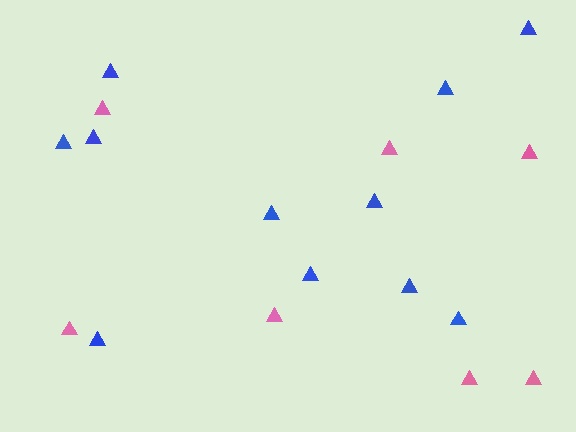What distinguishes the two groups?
There are 2 groups: one group of pink triangles (7) and one group of blue triangles (11).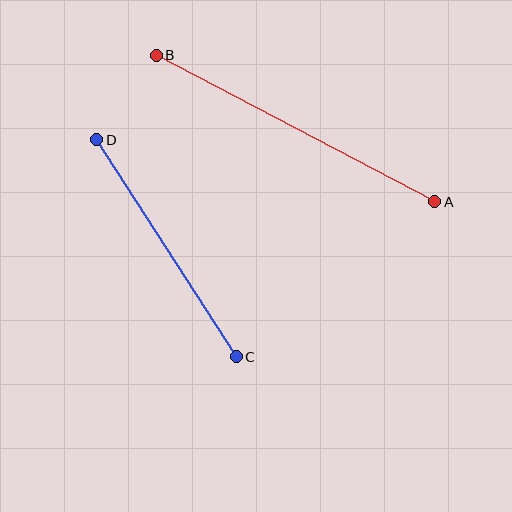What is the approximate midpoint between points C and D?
The midpoint is at approximately (167, 248) pixels.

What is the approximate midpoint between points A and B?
The midpoint is at approximately (295, 128) pixels.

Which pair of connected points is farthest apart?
Points A and B are farthest apart.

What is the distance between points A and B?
The distance is approximately 315 pixels.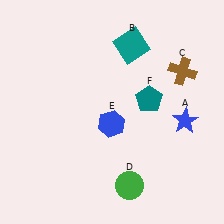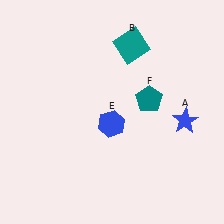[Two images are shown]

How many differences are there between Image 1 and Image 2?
There are 2 differences between the two images.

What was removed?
The brown cross (C), the green circle (D) were removed in Image 2.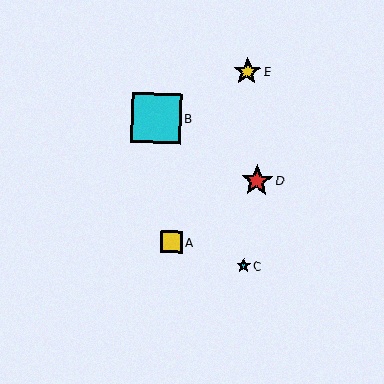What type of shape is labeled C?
Shape C is a cyan star.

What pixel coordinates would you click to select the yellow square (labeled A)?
Click at (171, 242) to select the yellow square A.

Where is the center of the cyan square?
The center of the cyan square is at (156, 118).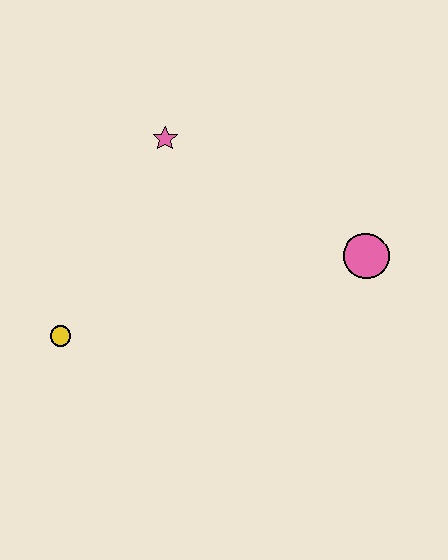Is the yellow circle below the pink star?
Yes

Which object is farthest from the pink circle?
The yellow circle is farthest from the pink circle.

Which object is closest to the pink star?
The yellow circle is closest to the pink star.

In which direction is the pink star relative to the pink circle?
The pink star is to the left of the pink circle.